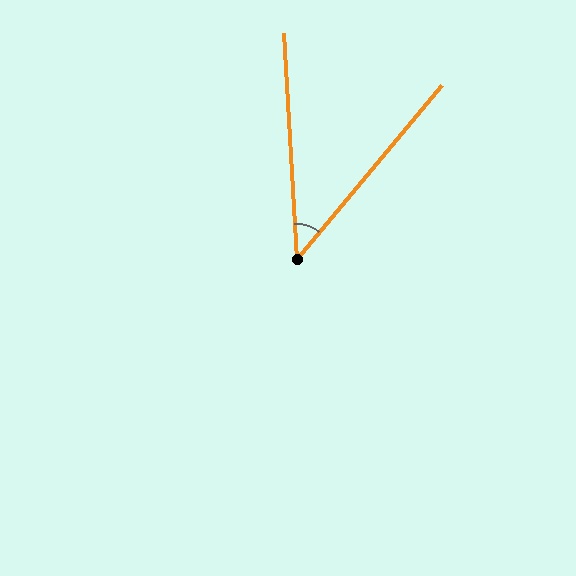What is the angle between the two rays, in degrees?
Approximately 43 degrees.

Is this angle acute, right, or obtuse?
It is acute.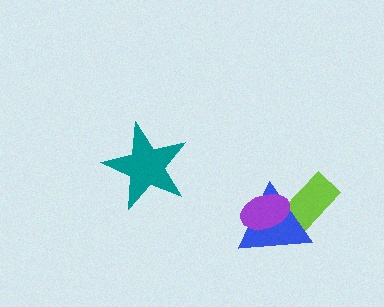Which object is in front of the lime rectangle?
The blue triangle is in front of the lime rectangle.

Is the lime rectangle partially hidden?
Yes, it is partially covered by another shape.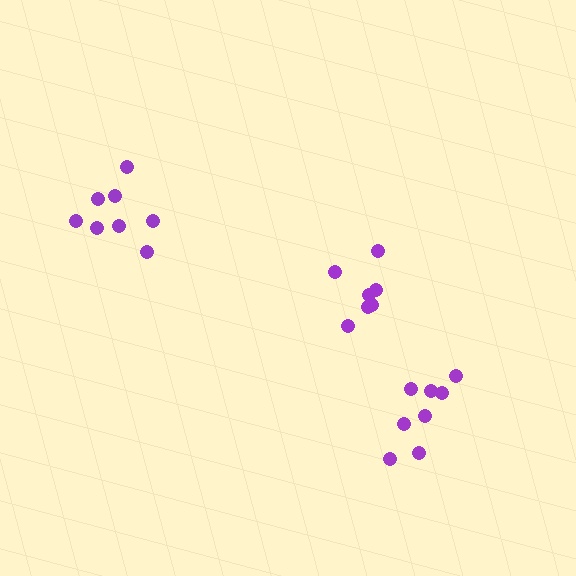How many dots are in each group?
Group 1: 7 dots, Group 2: 8 dots, Group 3: 8 dots (23 total).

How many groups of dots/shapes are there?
There are 3 groups.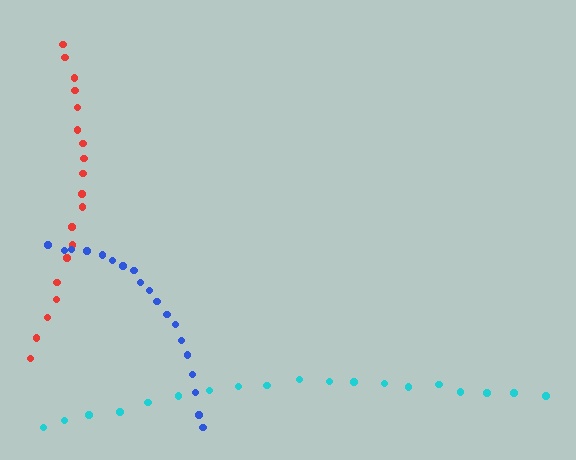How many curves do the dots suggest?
There are 3 distinct paths.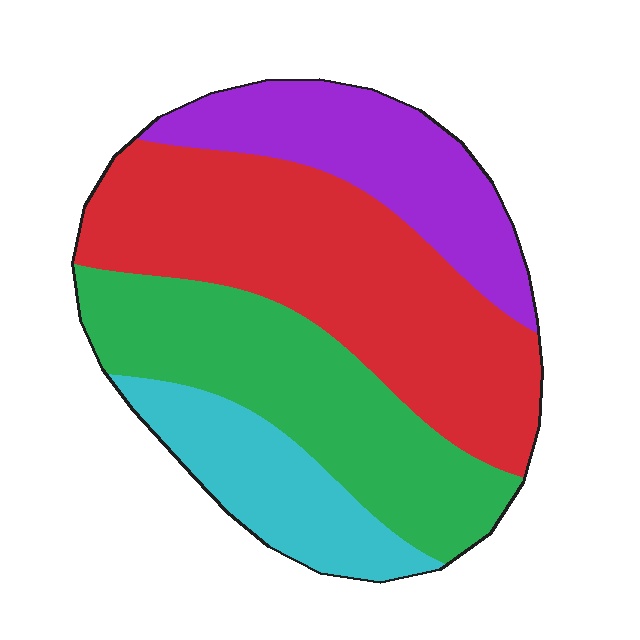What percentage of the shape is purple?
Purple takes up about one fifth (1/5) of the shape.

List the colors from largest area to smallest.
From largest to smallest: red, green, purple, cyan.